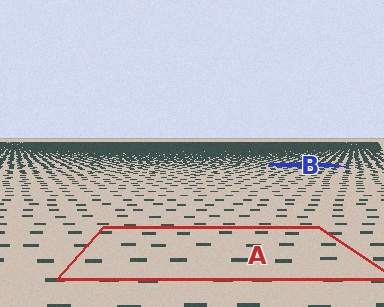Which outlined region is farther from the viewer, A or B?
Region B is farther from the viewer — the texture elements inside it appear smaller and more densely packed.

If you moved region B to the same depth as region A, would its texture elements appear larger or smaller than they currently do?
They would appear larger. At a closer depth, the same texture elements are projected at a bigger on-screen size.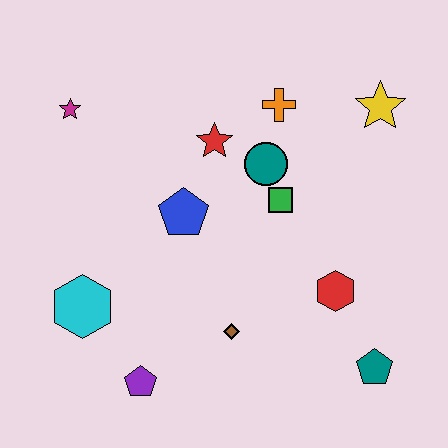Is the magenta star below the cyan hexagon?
No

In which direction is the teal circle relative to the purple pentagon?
The teal circle is above the purple pentagon.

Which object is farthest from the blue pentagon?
The teal pentagon is farthest from the blue pentagon.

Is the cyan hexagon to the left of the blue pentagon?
Yes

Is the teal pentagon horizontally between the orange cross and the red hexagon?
No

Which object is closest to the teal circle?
The green square is closest to the teal circle.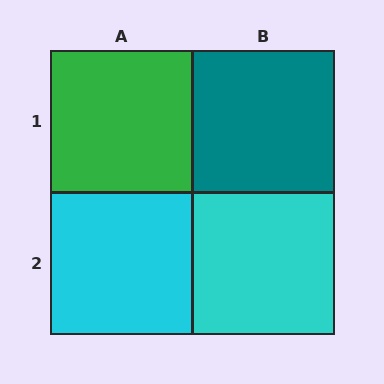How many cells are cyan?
2 cells are cyan.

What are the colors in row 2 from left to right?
Cyan, cyan.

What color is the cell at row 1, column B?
Teal.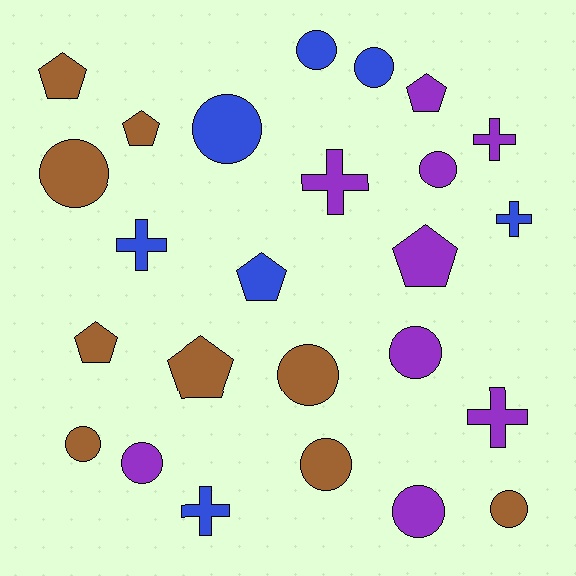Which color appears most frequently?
Purple, with 9 objects.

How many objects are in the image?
There are 25 objects.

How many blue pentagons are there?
There is 1 blue pentagon.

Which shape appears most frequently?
Circle, with 12 objects.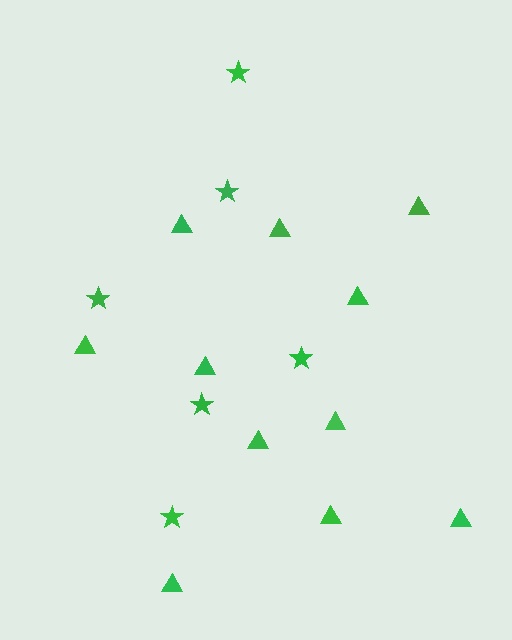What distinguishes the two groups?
There are 2 groups: one group of stars (6) and one group of triangles (11).